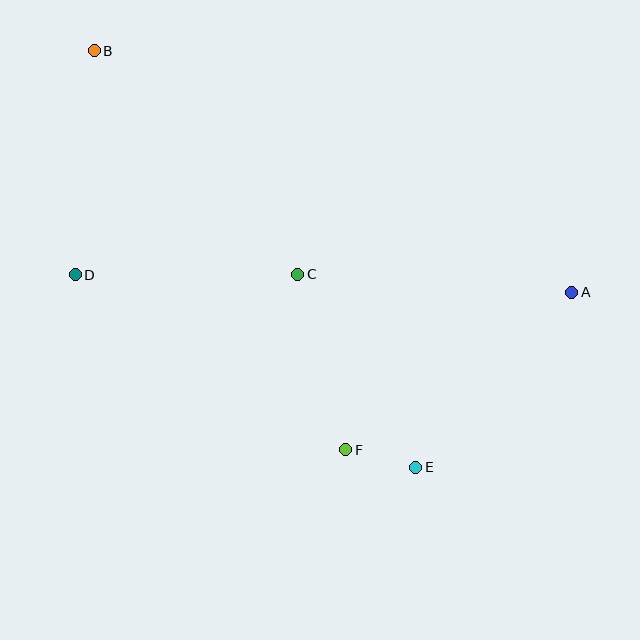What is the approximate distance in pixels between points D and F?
The distance between D and F is approximately 322 pixels.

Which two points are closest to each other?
Points E and F are closest to each other.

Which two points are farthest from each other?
Points A and B are farthest from each other.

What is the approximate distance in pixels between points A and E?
The distance between A and E is approximately 235 pixels.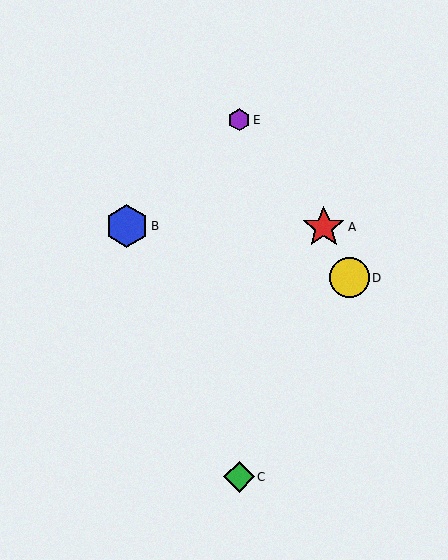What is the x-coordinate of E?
Object E is at x≈239.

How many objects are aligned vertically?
2 objects (C, E) are aligned vertically.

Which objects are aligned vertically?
Objects C, E are aligned vertically.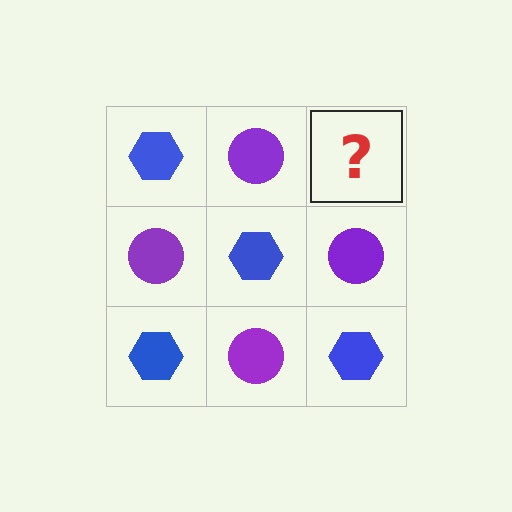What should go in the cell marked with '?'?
The missing cell should contain a blue hexagon.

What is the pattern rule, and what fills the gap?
The rule is that it alternates blue hexagon and purple circle in a checkerboard pattern. The gap should be filled with a blue hexagon.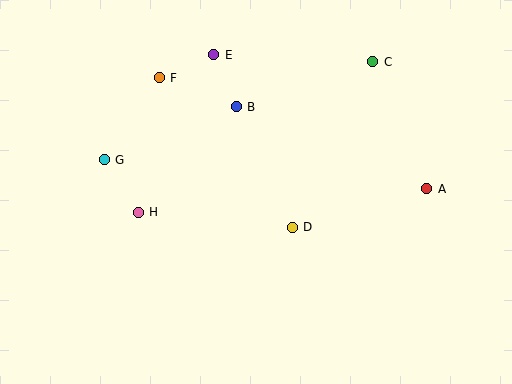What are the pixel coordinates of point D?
Point D is at (292, 227).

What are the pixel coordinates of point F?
Point F is at (159, 78).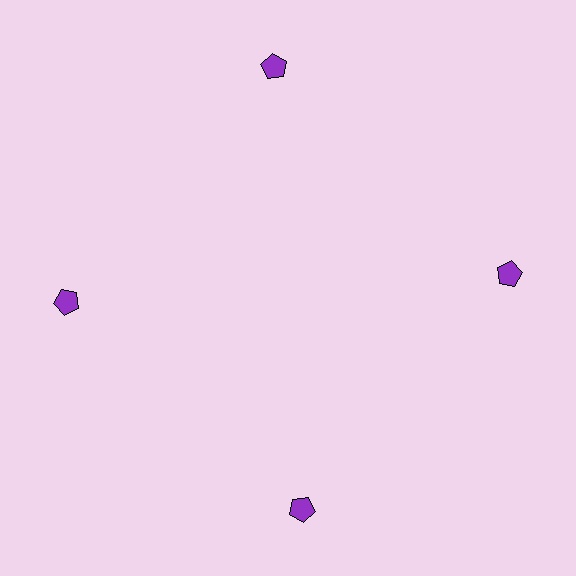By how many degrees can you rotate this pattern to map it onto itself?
The pattern maps onto itself every 90 degrees of rotation.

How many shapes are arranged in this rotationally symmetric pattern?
There are 4 shapes, arranged in 4 groups of 1.